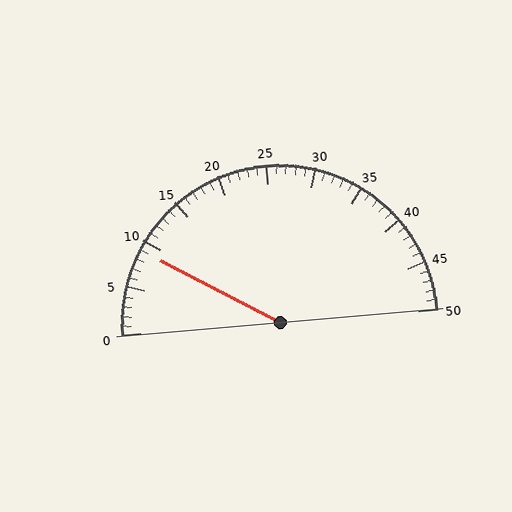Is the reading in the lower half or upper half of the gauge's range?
The reading is in the lower half of the range (0 to 50).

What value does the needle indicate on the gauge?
The needle indicates approximately 9.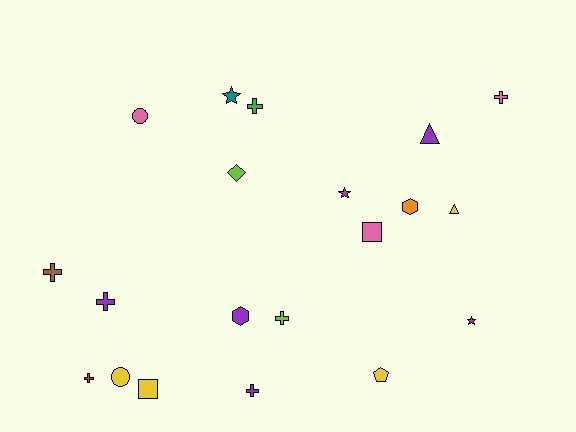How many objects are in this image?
There are 20 objects.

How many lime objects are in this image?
There are 2 lime objects.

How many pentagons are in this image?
There is 1 pentagon.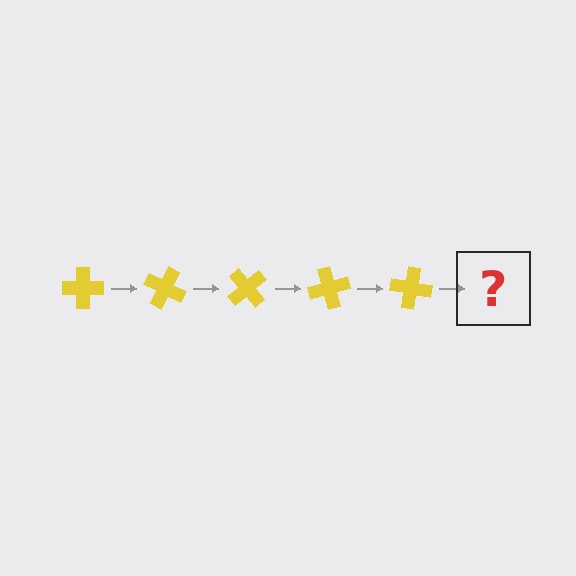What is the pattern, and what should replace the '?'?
The pattern is that the cross rotates 25 degrees each step. The '?' should be a yellow cross rotated 125 degrees.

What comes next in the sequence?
The next element should be a yellow cross rotated 125 degrees.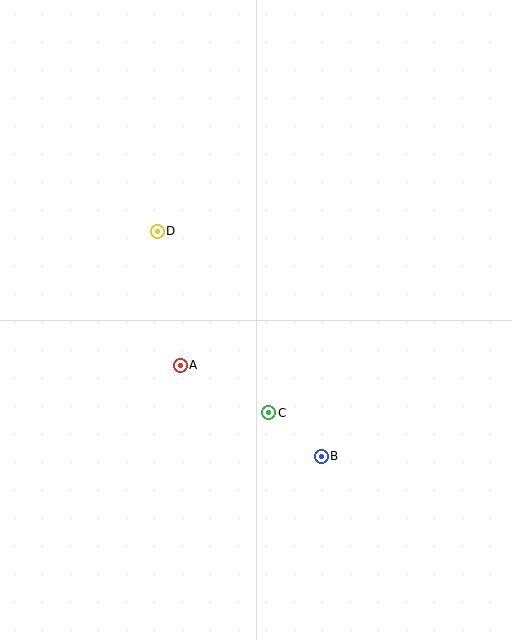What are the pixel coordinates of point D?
Point D is at (157, 231).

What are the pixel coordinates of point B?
Point B is at (321, 456).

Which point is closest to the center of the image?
Point A at (180, 365) is closest to the center.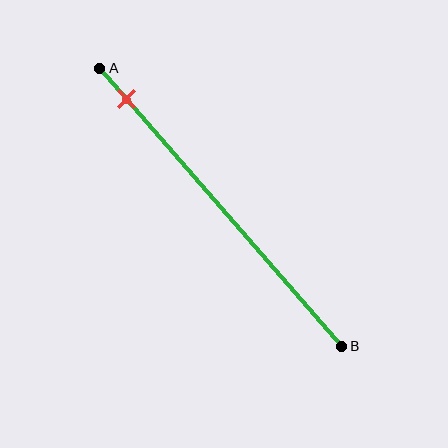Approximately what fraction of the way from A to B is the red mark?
The red mark is approximately 10% of the way from A to B.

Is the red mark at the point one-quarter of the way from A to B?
No, the mark is at about 10% from A, not at the 25% one-quarter point.